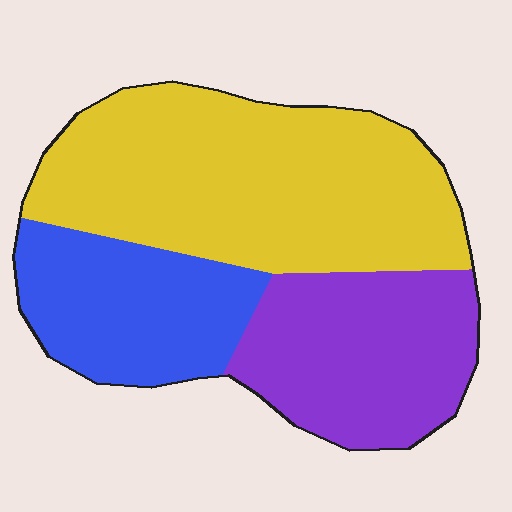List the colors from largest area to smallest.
From largest to smallest: yellow, purple, blue.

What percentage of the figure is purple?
Purple covers 28% of the figure.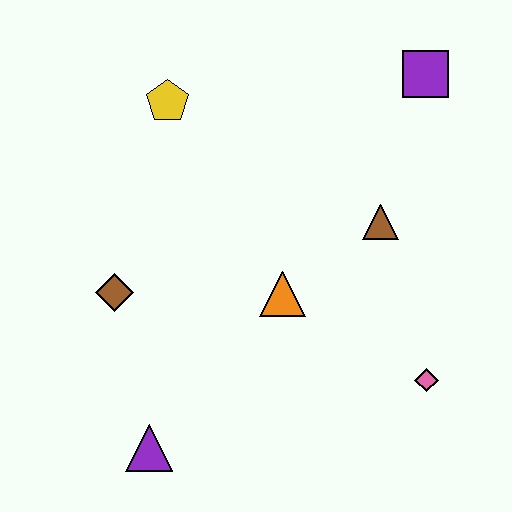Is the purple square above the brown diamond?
Yes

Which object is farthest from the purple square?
The purple triangle is farthest from the purple square.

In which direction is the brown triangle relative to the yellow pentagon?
The brown triangle is to the right of the yellow pentagon.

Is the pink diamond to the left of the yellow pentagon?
No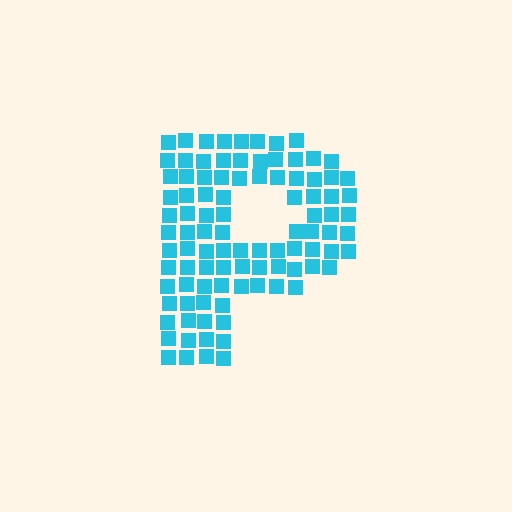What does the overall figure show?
The overall figure shows the letter P.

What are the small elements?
The small elements are squares.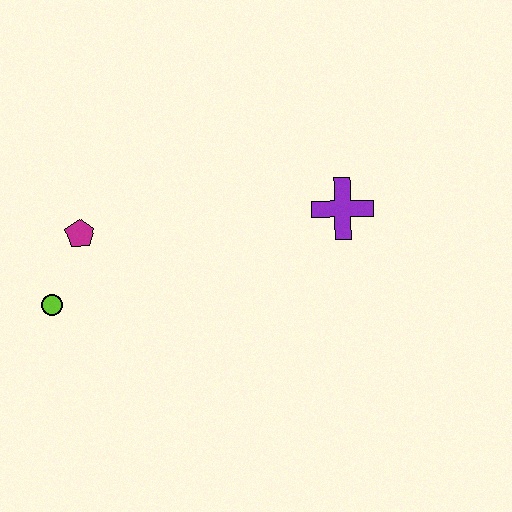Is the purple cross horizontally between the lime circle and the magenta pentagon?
No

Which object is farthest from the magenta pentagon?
The purple cross is farthest from the magenta pentagon.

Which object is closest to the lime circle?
The magenta pentagon is closest to the lime circle.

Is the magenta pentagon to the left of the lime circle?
No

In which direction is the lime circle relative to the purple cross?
The lime circle is to the left of the purple cross.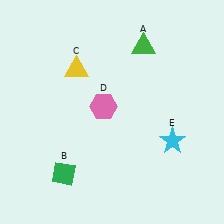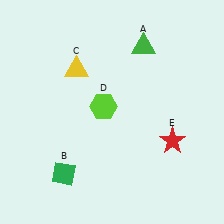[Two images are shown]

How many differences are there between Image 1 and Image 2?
There are 2 differences between the two images.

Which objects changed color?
D changed from pink to lime. E changed from cyan to red.